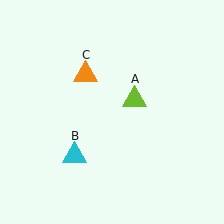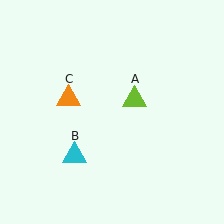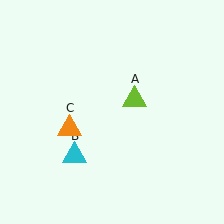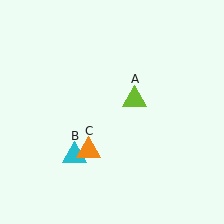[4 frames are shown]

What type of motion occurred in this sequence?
The orange triangle (object C) rotated counterclockwise around the center of the scene.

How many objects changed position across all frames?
1 object changed position: orange triangle (object C).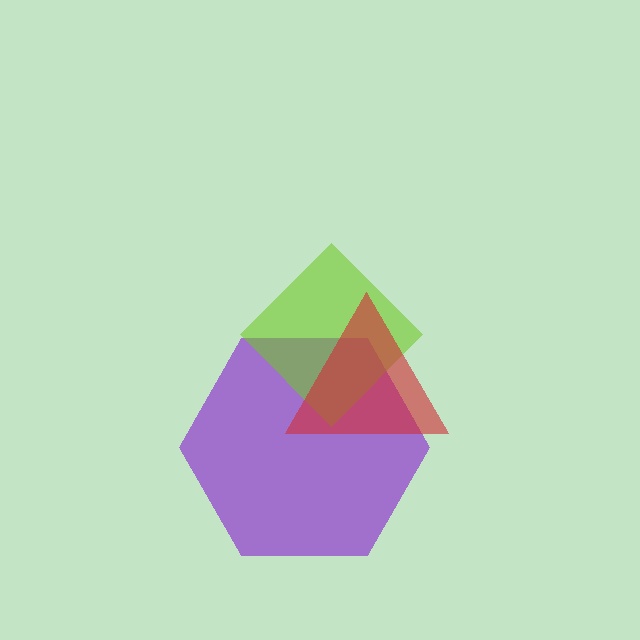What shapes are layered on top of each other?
The layered shapes are: a purple hexagon, a lime diamond, a red triangle.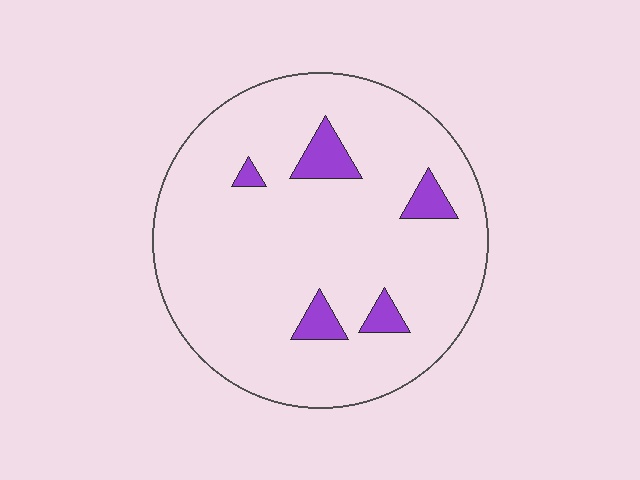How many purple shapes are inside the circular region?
5.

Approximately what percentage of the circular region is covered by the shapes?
Approximately 10%.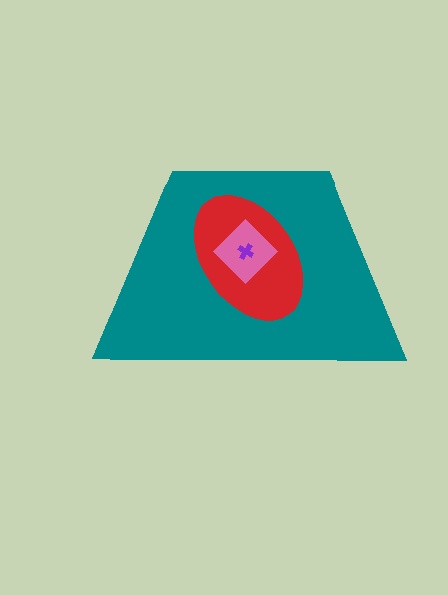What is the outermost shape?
The teal trapezoid.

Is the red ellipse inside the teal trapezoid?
Yes.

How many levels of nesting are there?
4.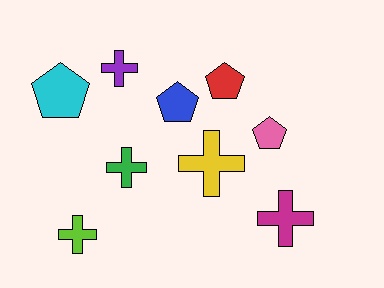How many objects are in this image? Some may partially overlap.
There are 9 objects.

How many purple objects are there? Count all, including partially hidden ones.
There is 1 purple object.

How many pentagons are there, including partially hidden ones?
There are 4 pentagons.